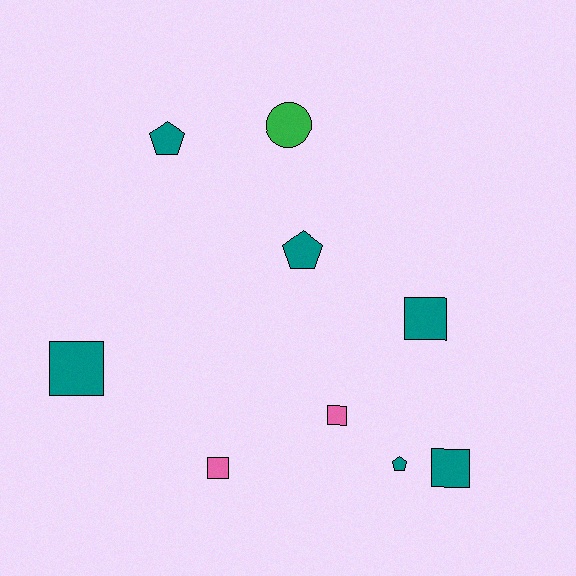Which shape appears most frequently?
Square, with 5 objects.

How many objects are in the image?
There are 9 objects.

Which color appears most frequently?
Teal, with 6 objects.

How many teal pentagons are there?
There are 3 teal pentagons.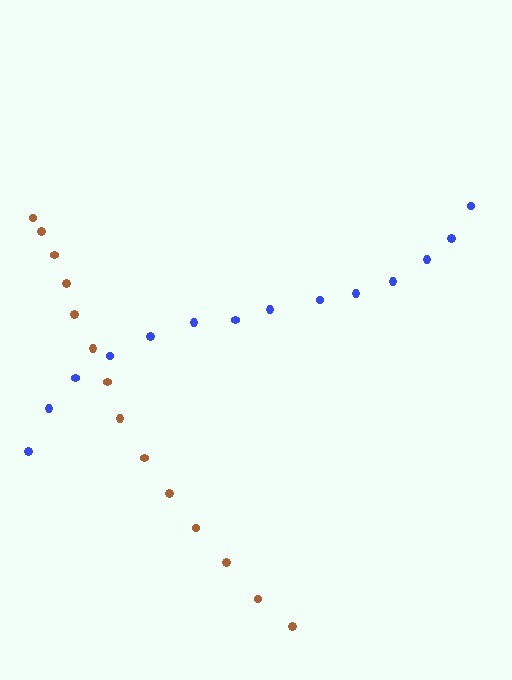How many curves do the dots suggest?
There are 2 distinct paths.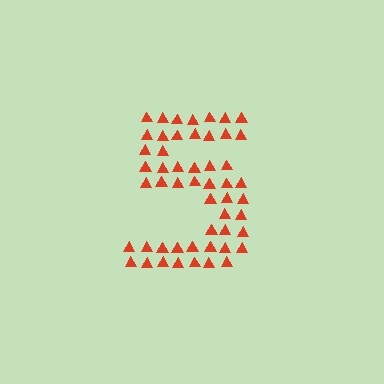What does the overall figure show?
The overall figure shows the digit 5.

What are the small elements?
The small elements are triangles.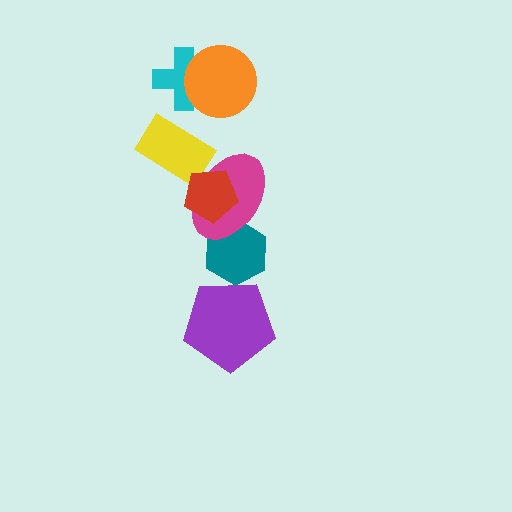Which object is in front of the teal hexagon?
The magenta ellipse is in front of the teal hexagon.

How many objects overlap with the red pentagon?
2 objects overlap with the red pentagon.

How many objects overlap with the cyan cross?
1 object overlaps with the cyan cross.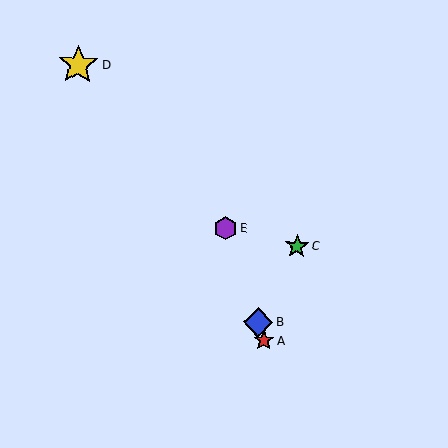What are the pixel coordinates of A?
Object A is at (264, 340).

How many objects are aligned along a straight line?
3 objects (A, B, E) are aligned along a straight line.